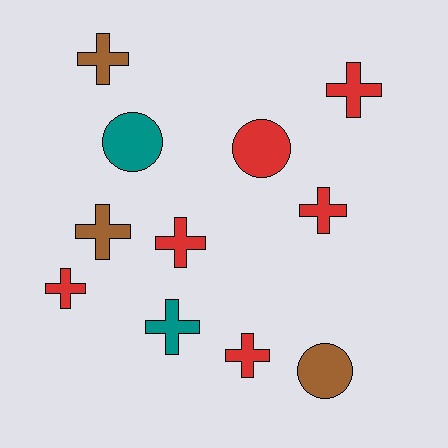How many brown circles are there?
There is 1 brown circle.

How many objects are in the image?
There are 11 objects.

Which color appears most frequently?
Red, with 6 objects.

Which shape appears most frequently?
Cross, with 8 objects.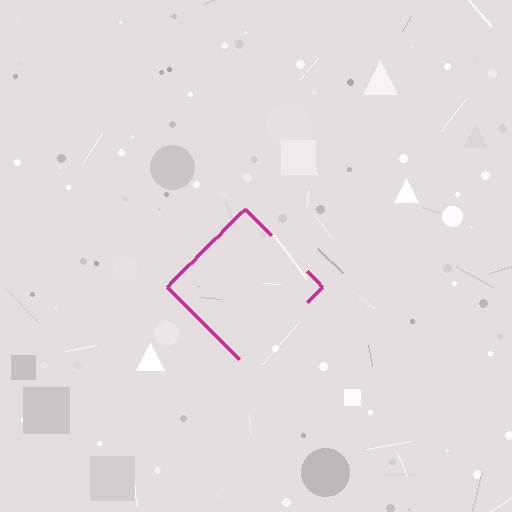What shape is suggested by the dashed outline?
The dashed outline suggests a diamond.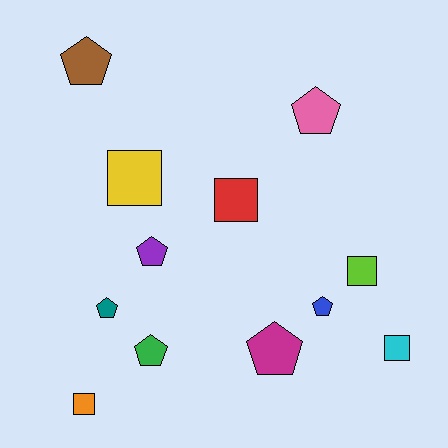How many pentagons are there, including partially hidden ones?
There are 7 pentagons.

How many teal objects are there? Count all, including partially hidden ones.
There is 1 teal object.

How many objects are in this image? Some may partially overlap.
There are 12 objects.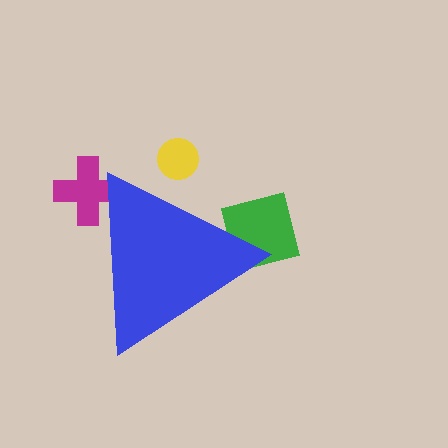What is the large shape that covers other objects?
A blue triangle.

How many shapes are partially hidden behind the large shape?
3 shapes are partially hidden.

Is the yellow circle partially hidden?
Yes, the yellow circle is partially hidden behind the blue triangle.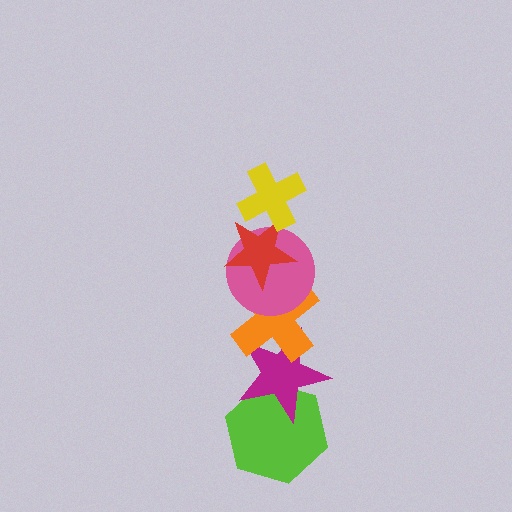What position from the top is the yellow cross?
The yellow cross is 1st from the top.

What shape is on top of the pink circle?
The red star is on top of the pink circle.